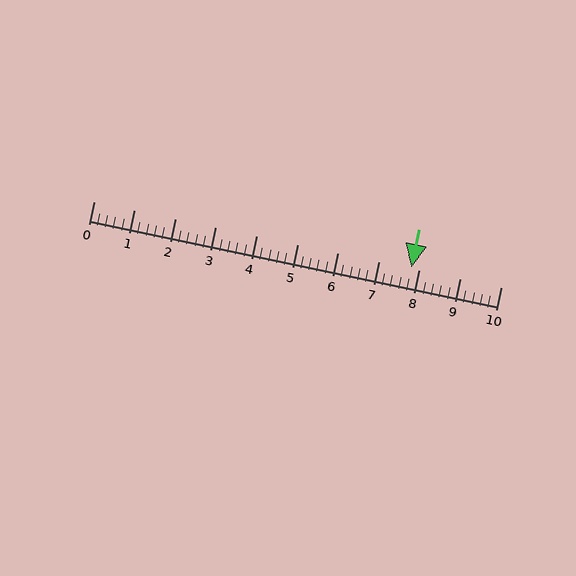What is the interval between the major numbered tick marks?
The major tick marks are spaced 1 units apart.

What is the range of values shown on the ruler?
The ruler shows values from 0 to 10.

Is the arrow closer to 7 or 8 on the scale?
The arrow is closer to 8.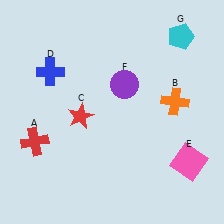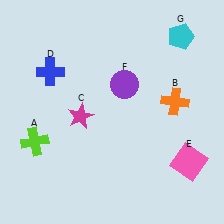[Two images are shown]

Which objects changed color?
A changed from red to lime. C changed from red to magenta.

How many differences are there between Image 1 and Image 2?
There are 2 differences between the two images.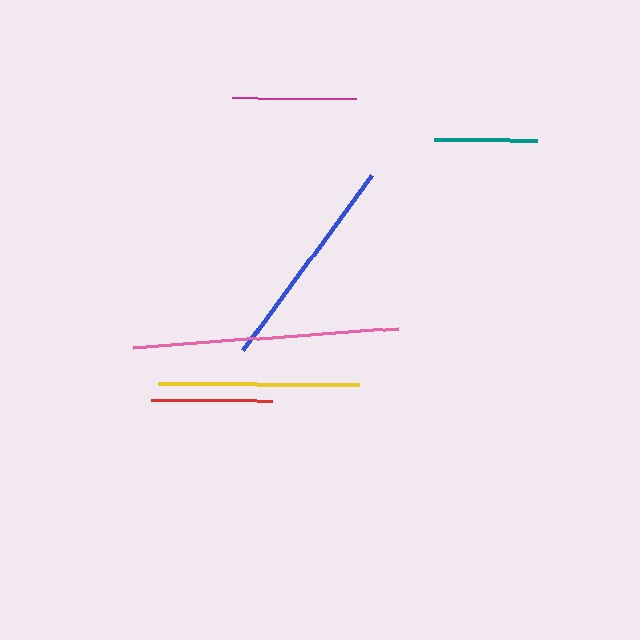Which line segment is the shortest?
The teal line is the shortest at approximately 103 pixels.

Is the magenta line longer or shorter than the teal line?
The magenta line is longer than the teal line.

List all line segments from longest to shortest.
From longest to shortest: pink, blue, yellow, magenta, red, teal.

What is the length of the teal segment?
The teal segment is approximately 103 pixels long.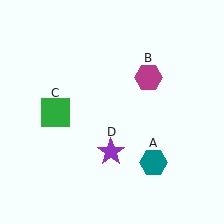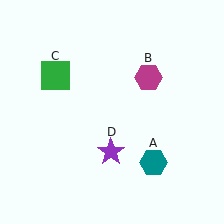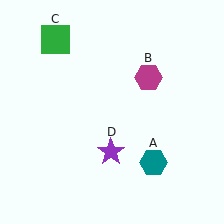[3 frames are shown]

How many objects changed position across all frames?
1 object changed position: green square (object C).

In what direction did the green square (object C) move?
The green square (object C) moved up.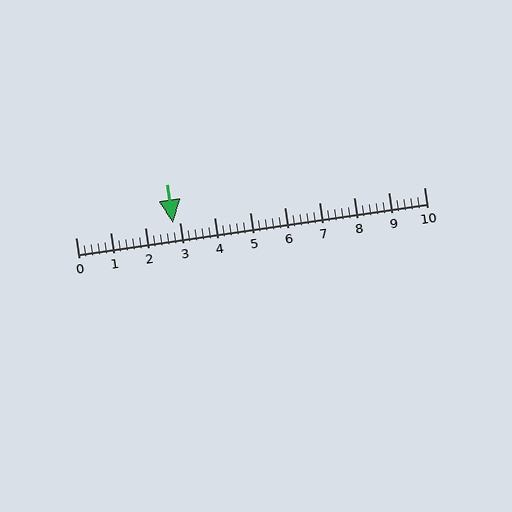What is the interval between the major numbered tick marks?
The major tick marks are spaced 1 units apart.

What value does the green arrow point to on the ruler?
The green arrow points to approximately 2.8.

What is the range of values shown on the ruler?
The ruler shows values from 0 to 10.